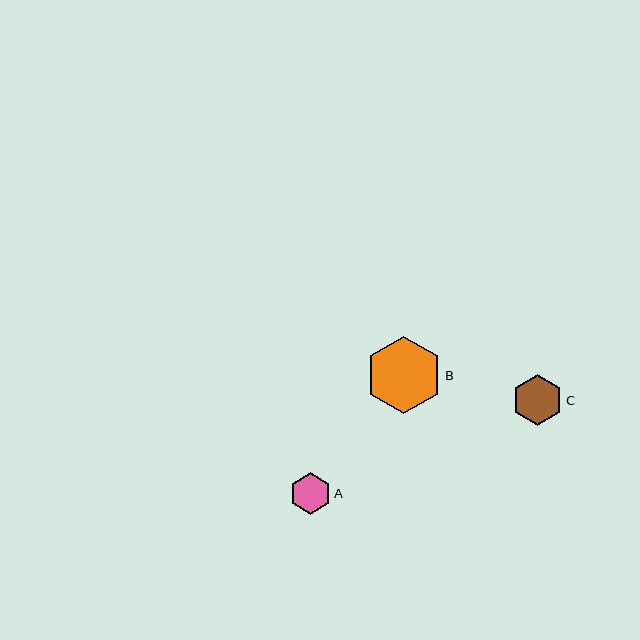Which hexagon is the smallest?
Hexagon A is the smallest with a size of approximately 41 pixels.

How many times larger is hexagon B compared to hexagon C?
Hexagon B is approximately 1.5 times the size of hexagon C.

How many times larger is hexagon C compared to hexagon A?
Hexagon C is approximately 1.2 times the size of hexagon A.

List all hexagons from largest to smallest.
From largest to smallest: B, C, A.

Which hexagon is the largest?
Hexagon B is the largest with a size of approximately 77 pixels.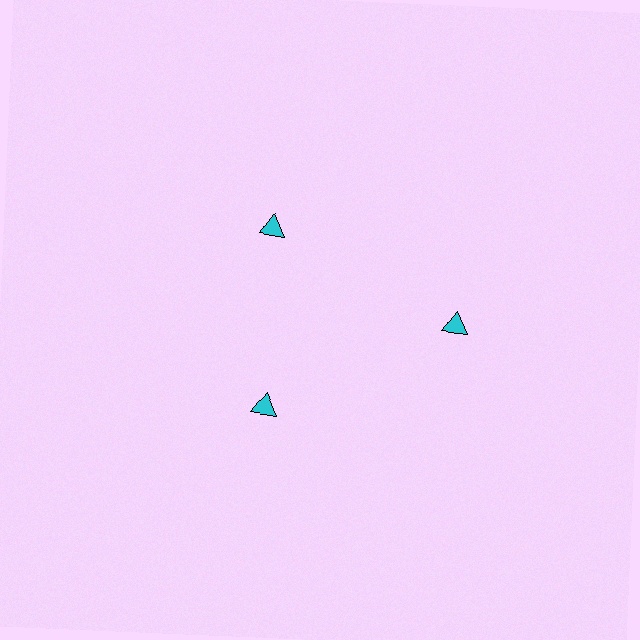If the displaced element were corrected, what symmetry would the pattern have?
It would have 3-fold rotational symmetry — the pattern would map onto itself every 120 degrees.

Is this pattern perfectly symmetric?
No. The 3 cyan triangles are arranged in a ring, but one element near the 3 o'clock position is pushed outward from the center, breaking the 3-fold rotational symmetry.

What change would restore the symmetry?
The symmetry would be restored by moving it inward, back onto the ring so that all 3 triangles sit at equal angles and equal distance from the center.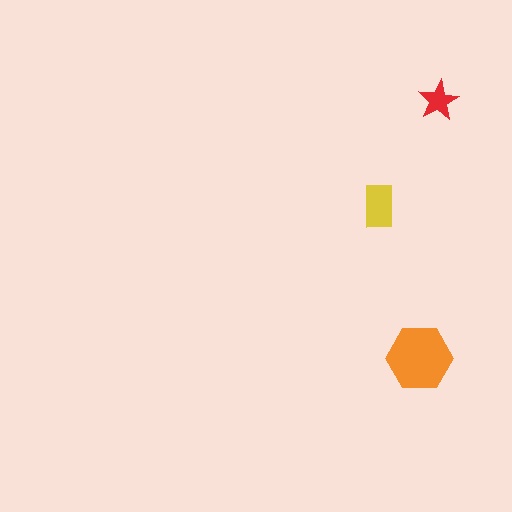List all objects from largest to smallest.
The orange hexagon, the yellow rectangle, the red star.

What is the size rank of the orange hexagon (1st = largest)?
1st.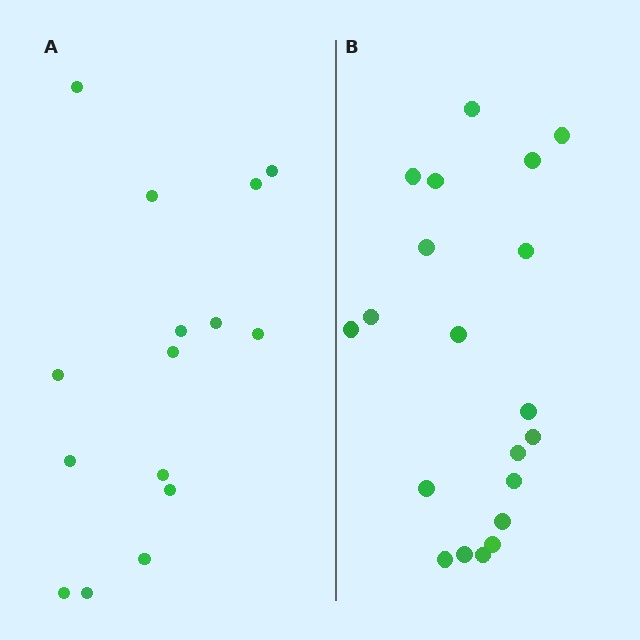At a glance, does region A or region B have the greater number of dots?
Region B (the right region) has more dots.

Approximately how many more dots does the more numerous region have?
Region B has about 5 more dots than region A.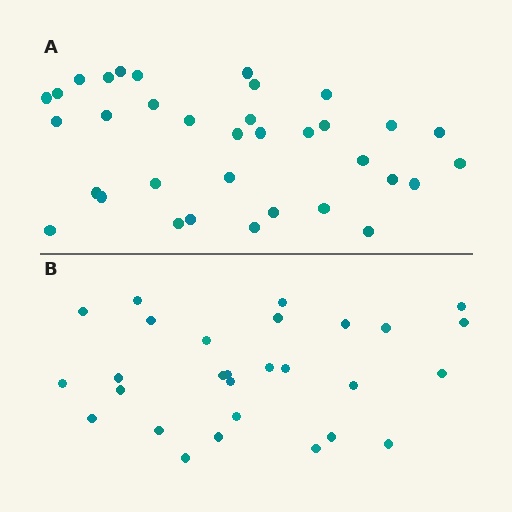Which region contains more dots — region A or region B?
Region A (the top region) has more dots.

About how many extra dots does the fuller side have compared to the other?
Region A has roughly 8 or so more dots than region B.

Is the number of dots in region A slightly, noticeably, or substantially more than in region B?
Region A has noticeably more, but not dramatically so. The ratio is roughly 1.2 to 1.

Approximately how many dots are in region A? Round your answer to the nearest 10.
About 40 dots. (The exact count is 35, which rounds to 40.)